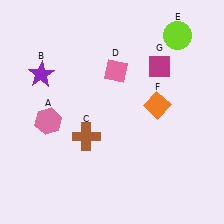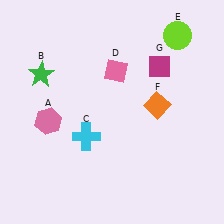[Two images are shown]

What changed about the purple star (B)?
In Image 1, B is purple. In Image 2, it changed to green.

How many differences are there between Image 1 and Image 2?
There are 2 differences between the two images.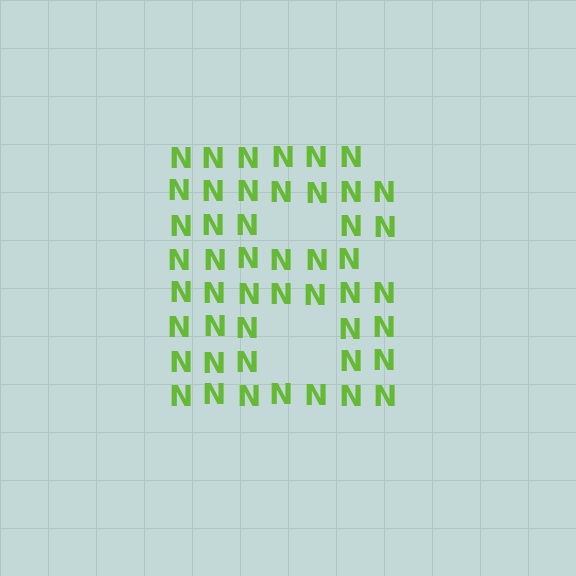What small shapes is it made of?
It is made of small letter N's.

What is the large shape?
The large shape is the letter B.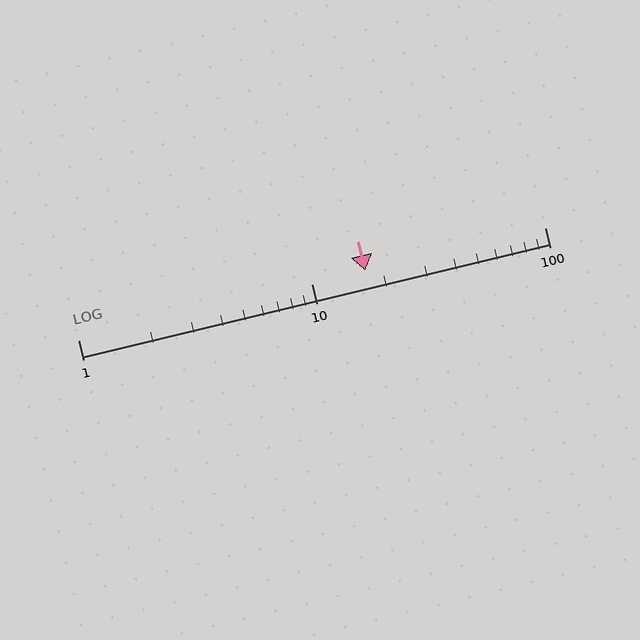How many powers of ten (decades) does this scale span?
The scale spans 2 decades, from 1 to 100.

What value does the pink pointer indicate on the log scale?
The pointer indicates approximately 17.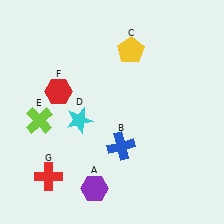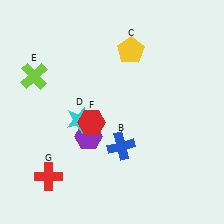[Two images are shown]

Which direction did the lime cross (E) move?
The lime cross (E) moved up.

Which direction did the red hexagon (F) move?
The red hexagon (F) moved right.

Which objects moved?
The objects that moved are: the purple hexagon (A), the lime cross (E), the red hexagon (F).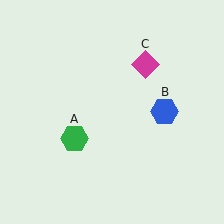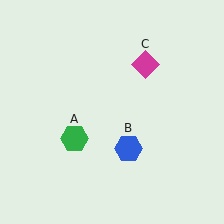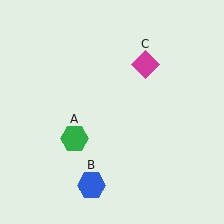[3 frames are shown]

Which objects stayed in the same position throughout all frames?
Green hexagon (object A) and magenta diamond (object C) remained stationary.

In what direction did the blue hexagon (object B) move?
The blue hexagon (object B) moved down and to the left.